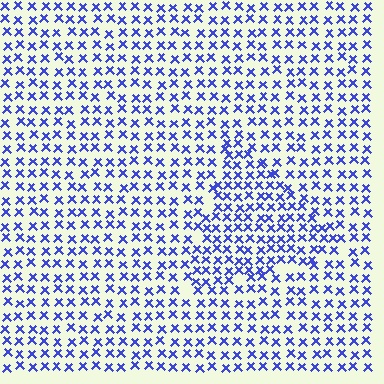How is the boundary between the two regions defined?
The boundary is defined by a change in element density (approximately 1.5x ratio). All elements are the same color, size, and shape.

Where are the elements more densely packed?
The elements are more densely packed inside the triangle boundary.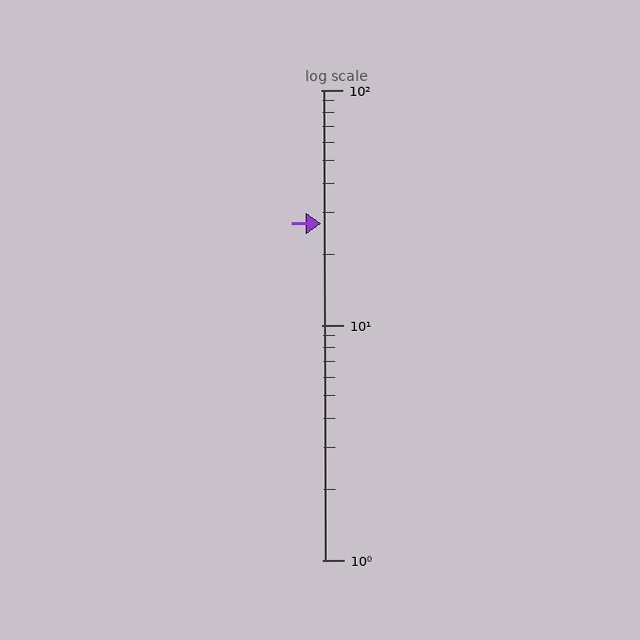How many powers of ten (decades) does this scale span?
The scale spans 2 decades, from 1 to 100.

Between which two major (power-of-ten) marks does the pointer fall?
The pointer is between 10 and 100.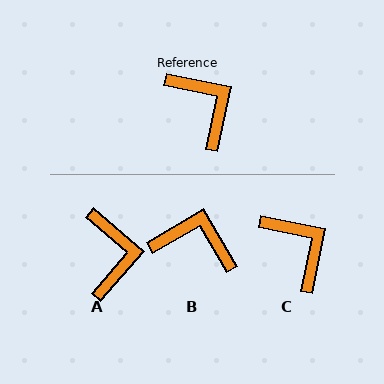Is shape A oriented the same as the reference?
No, it is off by about 29 degrees.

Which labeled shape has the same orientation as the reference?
C.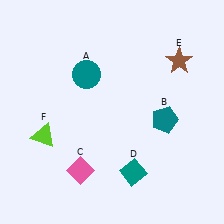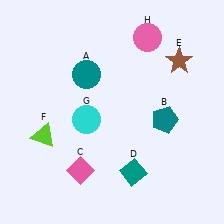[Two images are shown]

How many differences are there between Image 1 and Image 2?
There are 2 differences between the two images.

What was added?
A cyan circle (G), a pink circle (H) were added in Image 2.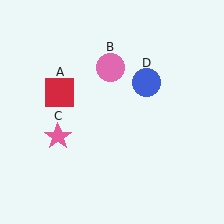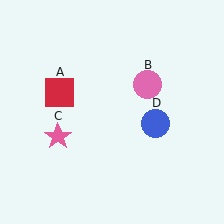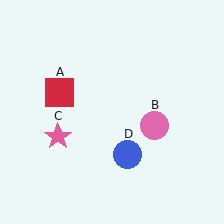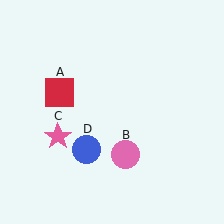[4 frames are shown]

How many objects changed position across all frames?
2 objects changed position: pink circle (object B), blue circle (object D).